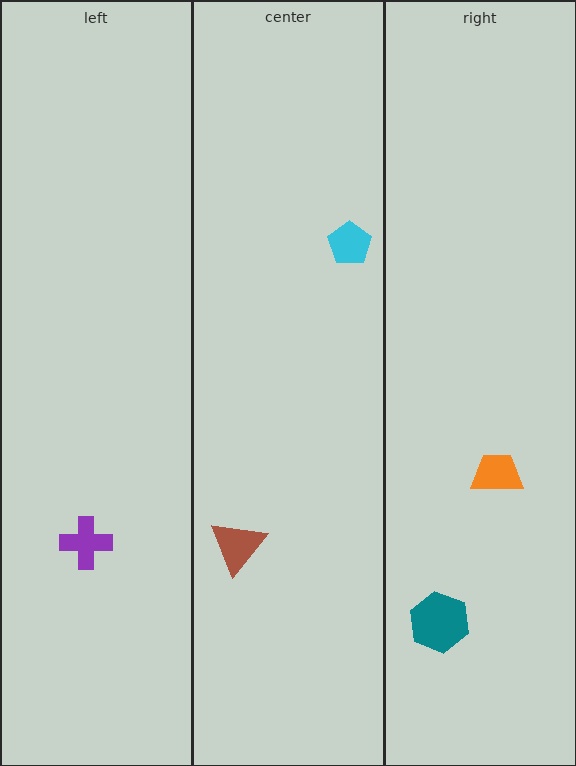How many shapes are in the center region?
2.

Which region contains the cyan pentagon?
The center region.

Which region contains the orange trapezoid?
The right region.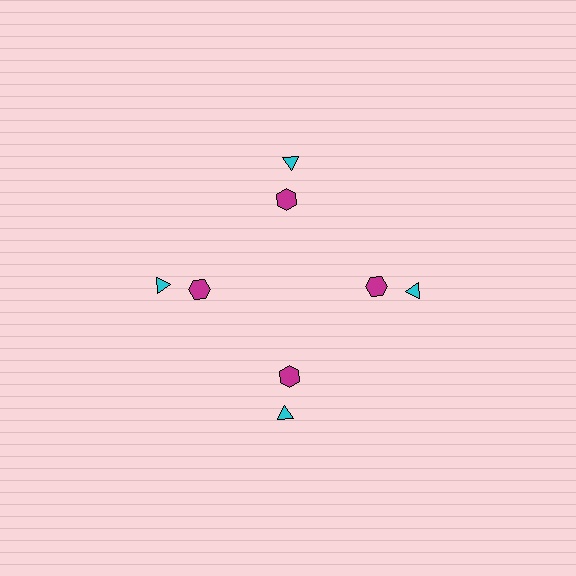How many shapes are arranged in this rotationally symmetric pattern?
There are 8 shapes, arranged in 4 groups of 2.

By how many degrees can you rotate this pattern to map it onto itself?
The pattern maps onto itself every 90 degrees of rotation.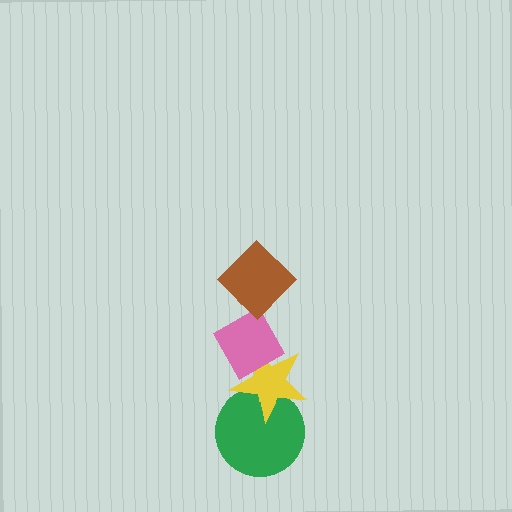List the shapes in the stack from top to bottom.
From top to bottom: the brown diamond, the pink diamond, the yellow star, the green circle.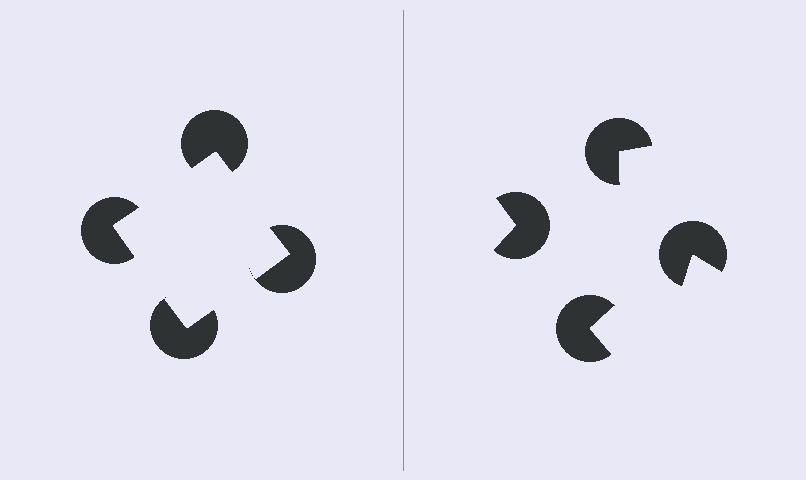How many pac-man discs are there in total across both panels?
8 — 4 on each side.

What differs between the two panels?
The pac-man discs are positioned identically on both sides; only the wedge orientations differ. On the left they align to a square; on the right they are misaligned.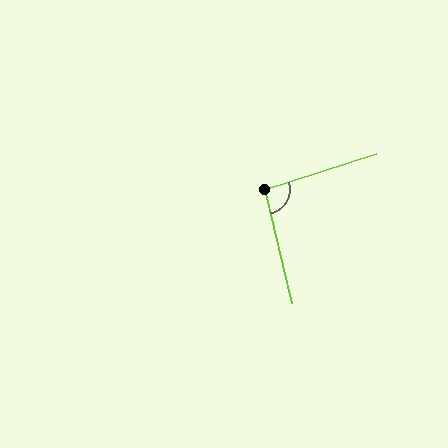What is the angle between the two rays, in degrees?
Approximately 95 degrees.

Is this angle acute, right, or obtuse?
It is approximately a right angle.